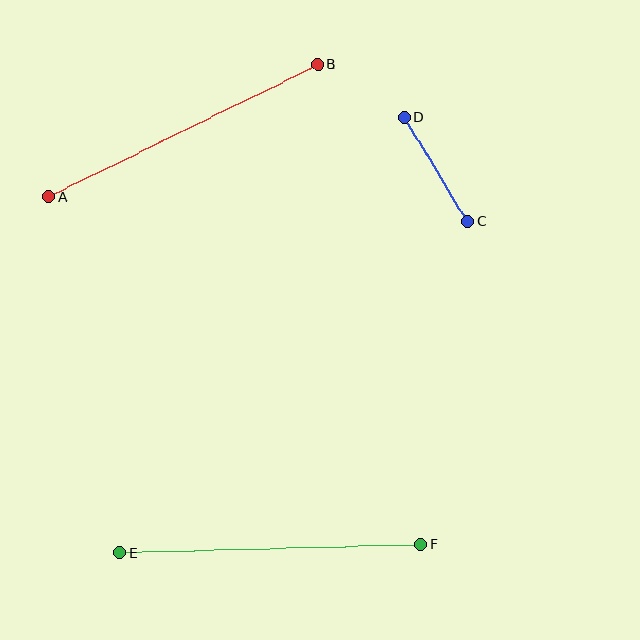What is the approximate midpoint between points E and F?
The midpoint is at approximately (270, 549) pixels.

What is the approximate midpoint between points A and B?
The midpoint is at approximately (183, 130) pixels.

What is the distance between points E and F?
The distance is approximately 301 pixels.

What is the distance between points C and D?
The distance is approximately 122 pixels.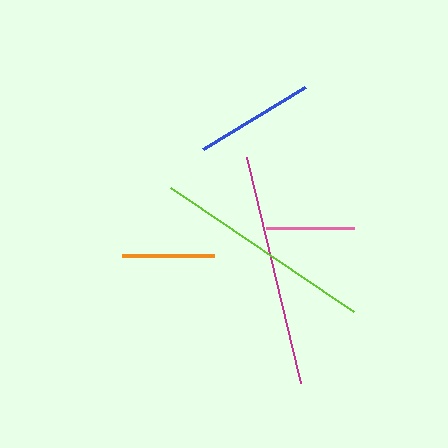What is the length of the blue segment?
The blue segment is approximately 120 pixels long.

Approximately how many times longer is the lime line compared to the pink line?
The lime line is approximately 2.5 times the length of the pink line.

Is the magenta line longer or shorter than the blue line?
The magenta line is longer than the blue line.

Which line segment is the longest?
The magenta line is the longest at approximately 232 pixels.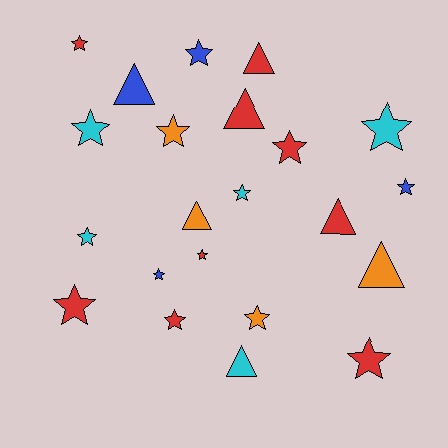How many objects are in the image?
There are 22 objects.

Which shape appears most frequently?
Star, with 15 objects.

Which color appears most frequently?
Red, with 9 objects.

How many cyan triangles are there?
There is 1 cyan triangle.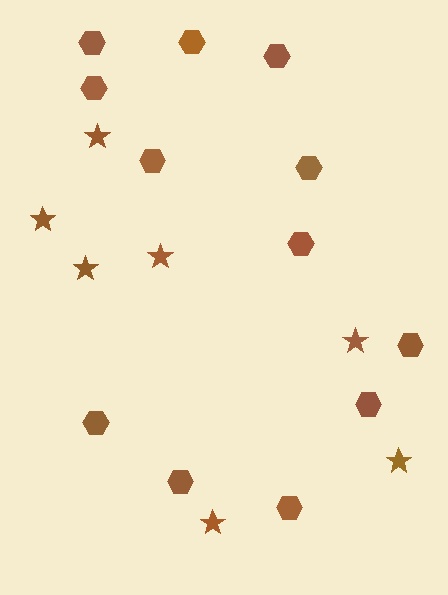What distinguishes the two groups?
There are 2 groups: one group of stars (7) and one group of hexagons (12).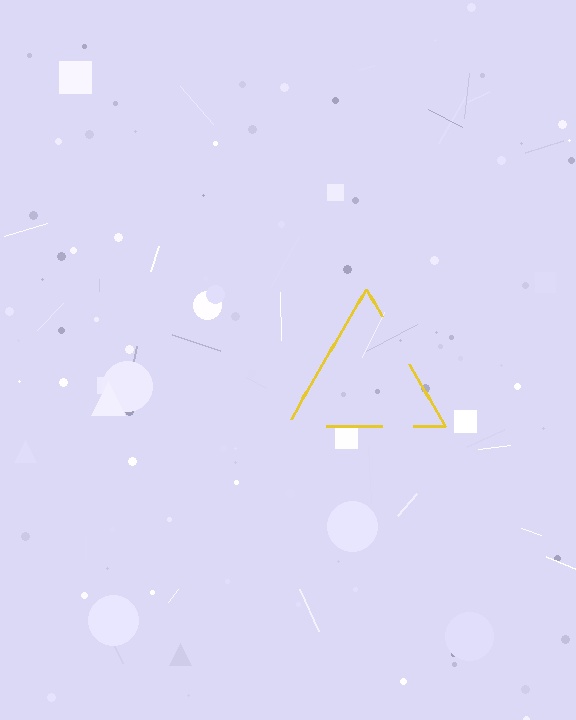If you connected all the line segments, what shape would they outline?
They would outline a triangle.